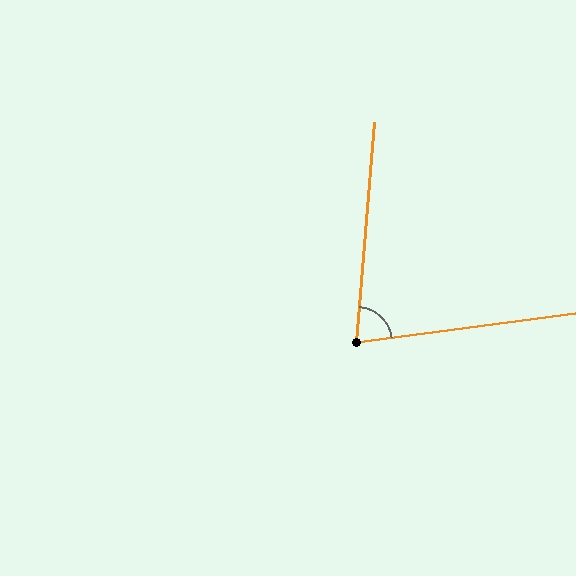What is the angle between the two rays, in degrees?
Approximately 78 degrees.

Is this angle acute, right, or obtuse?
It is acute.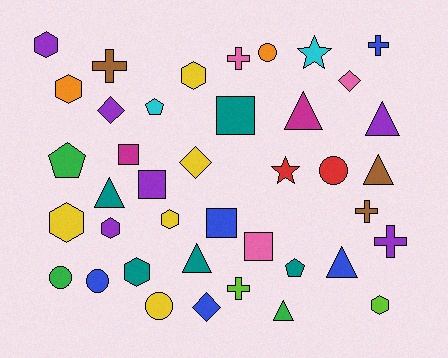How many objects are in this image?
There are 40 objects.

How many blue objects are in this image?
There are 5 blue objects.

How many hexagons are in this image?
There are 8 hexagons.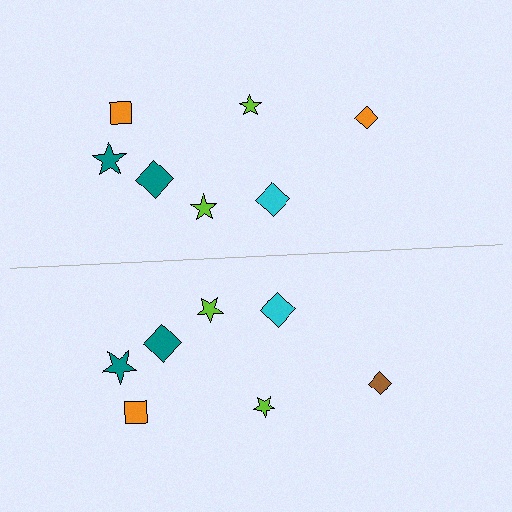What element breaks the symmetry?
The brown diamond on the bottom side breaks the symmetry — its mirror counterpart is orange.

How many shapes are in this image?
There are 14 shapes in this image.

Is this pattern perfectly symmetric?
No, the pattern is not perfectly symmetric. The brown diamond on the bottom side breaks the symmetry — its mirror counterpart is orange.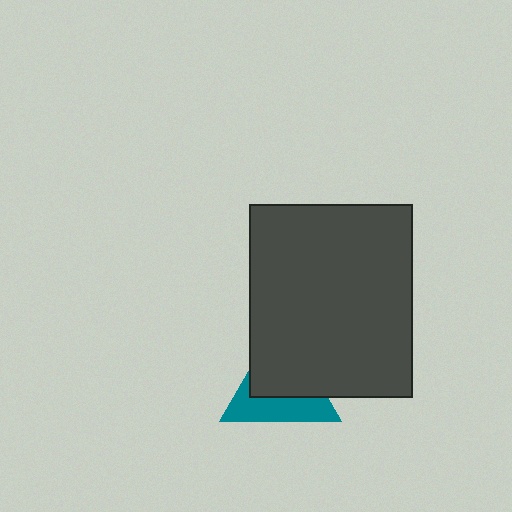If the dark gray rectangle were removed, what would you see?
You would see the complete teal triangle.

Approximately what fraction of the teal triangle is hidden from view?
Roughly 56% of the teal triangle is hidden behind the dark gray rectangle.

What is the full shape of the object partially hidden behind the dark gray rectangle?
The partially hidden object is a teal triangle.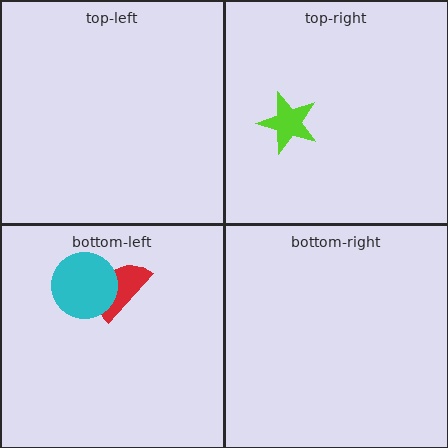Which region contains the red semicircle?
The bottom-left region.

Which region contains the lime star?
The top-right region.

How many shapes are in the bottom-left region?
2.